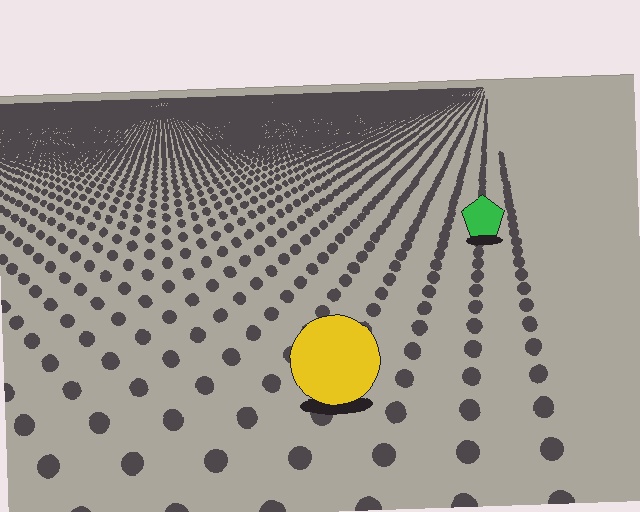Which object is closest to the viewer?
The yellow circle is closest. The texture marks near it are larger and more spread out.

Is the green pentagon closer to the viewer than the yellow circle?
No. The yellow circle is closer — you can tell from the texture gradient: the ground texture is coarser near it.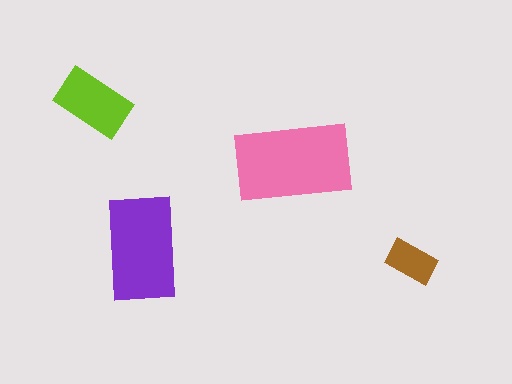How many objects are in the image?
There are 4 objects in the image.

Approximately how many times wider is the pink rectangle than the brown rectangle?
About 2.5 times wider.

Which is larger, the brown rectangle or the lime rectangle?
The lime one.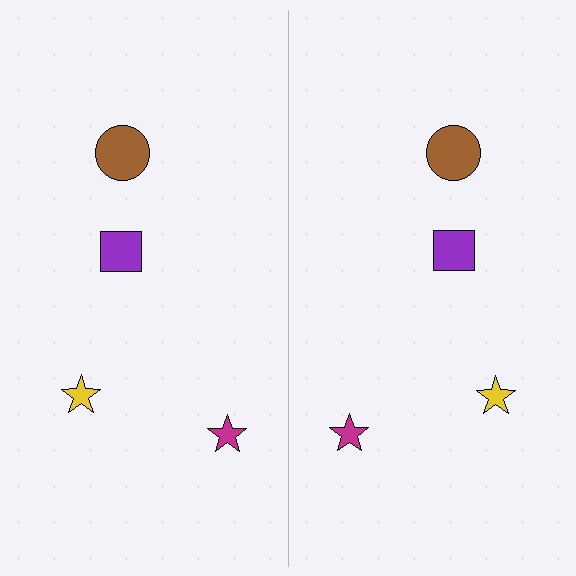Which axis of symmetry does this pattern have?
The pattern has a vertical axis of symmetry running through the center of the image.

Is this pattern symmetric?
Yes, this pattern has bilateral (reflection) symmetry.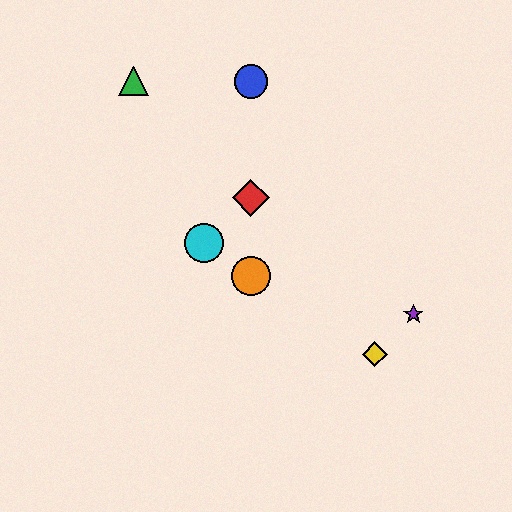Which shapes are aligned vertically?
The red diamond, the blue circle, the orange circle are aligned vertically.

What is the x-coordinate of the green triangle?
The green triangle is at x≈134.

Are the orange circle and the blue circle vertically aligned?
Yes, both are at x≈251.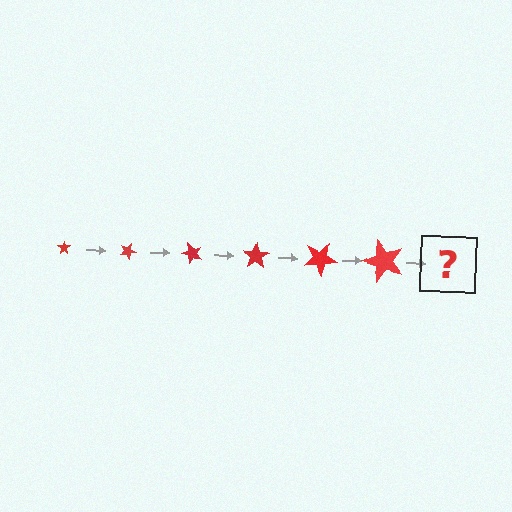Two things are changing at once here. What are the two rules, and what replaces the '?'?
The two rules are that the star grows larger each step and it rotates 25 degrees each step. The '?' should be a star, larger than the previous one and rotated 150 degrees from the start.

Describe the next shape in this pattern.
It should be a star, larger than the previous one and rotated 150 degrees from the start.